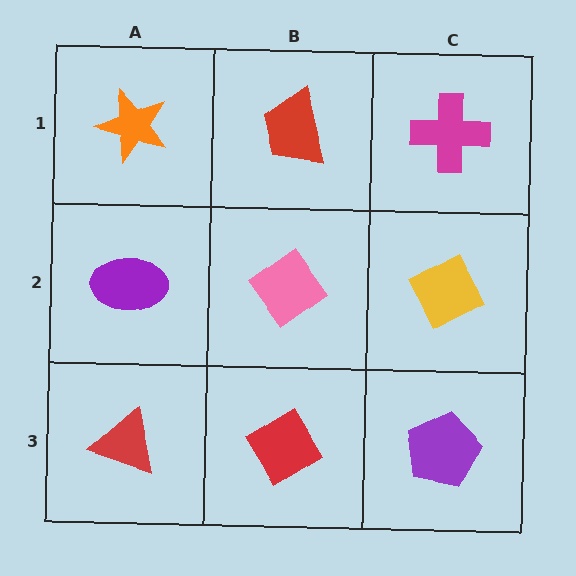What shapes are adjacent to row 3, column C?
A yellow diamond (row 2, column C), a red diamond (row 3, column B).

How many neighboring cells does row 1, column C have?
2.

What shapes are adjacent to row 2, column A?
An orange star (row 1, column A), a red triangle (row 3, column A), a pink diamond (row 2, column B).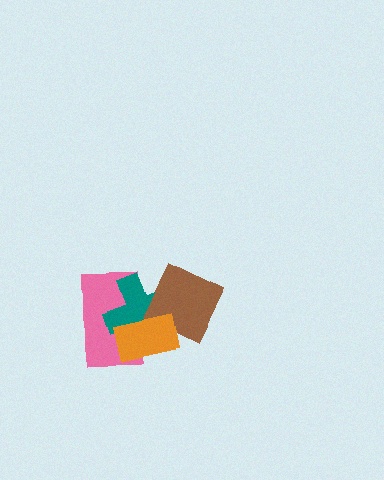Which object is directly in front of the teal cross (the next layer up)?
The brown square is directly in front of the teal cross.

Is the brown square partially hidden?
Yes, it is partially covered by another shape.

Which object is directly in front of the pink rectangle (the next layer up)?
The teal cross is directly in front of the pink rectangle.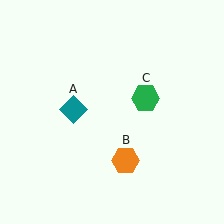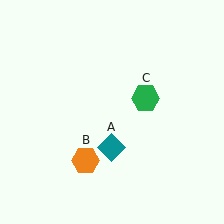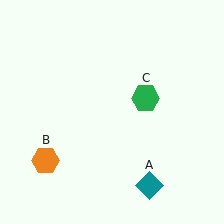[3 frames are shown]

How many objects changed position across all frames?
2 objects changed position: teal diamond (object A), orange hexagon (object B).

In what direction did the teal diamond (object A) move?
The teal diamond (object A) moved down and to the right.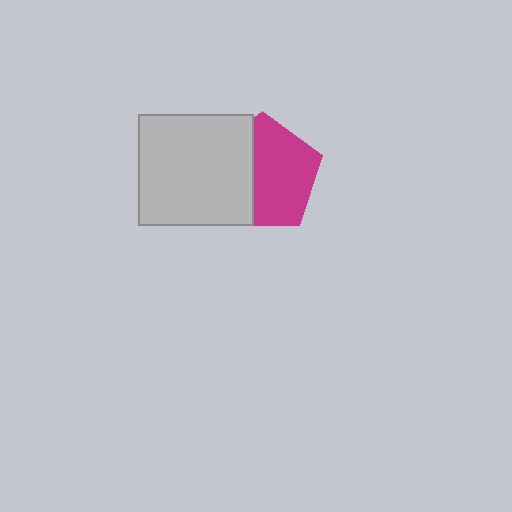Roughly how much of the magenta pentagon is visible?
About half of it is visible (roughly 60%).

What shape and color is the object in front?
The object in front is a light gray rectangle.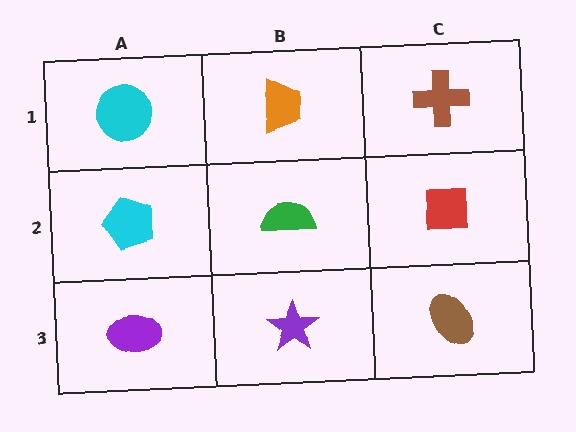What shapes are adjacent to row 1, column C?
A red square (row 2, column C), an orange trapezoid (row 1, column B).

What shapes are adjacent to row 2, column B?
An orange trapezoid (row 1, column B), a purple star (row 3, column B), a cyan pentagon (row 2, column A), a red square (row 2, column C).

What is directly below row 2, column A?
A purple ellipse.